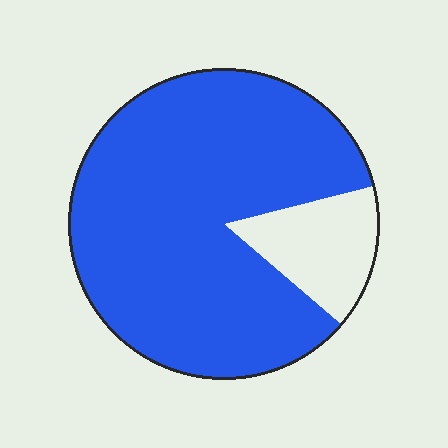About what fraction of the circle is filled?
About five sixths (5/6).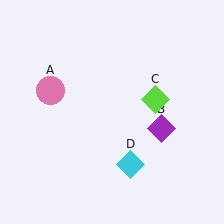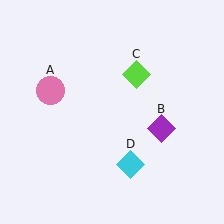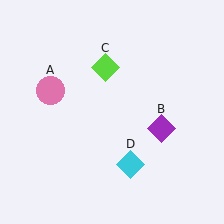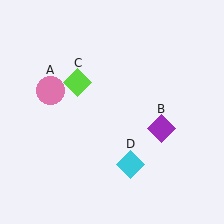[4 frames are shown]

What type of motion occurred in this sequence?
The lime diamond (object C) rotated counterclockwise around the center of the scene.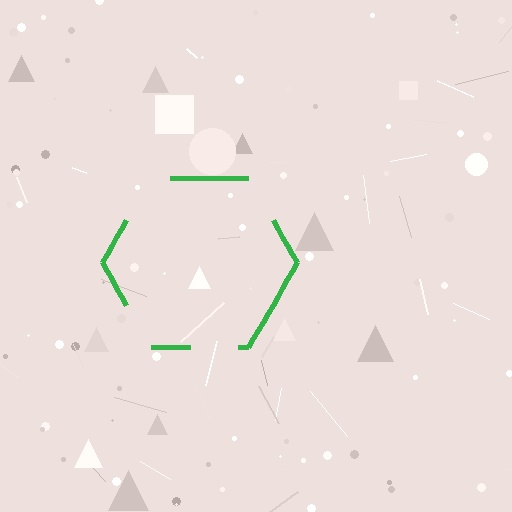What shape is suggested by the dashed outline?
The dashed outline suggests a hexagon.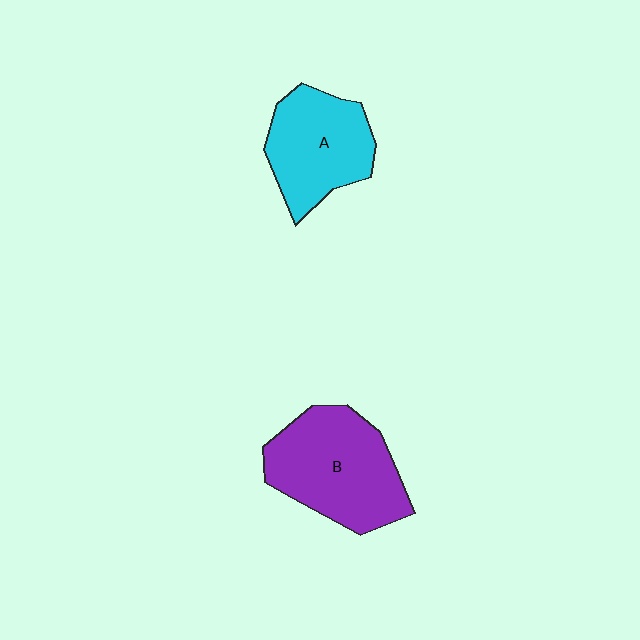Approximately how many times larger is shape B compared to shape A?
Approximately 1.3 times.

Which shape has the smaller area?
Shape A (cyan).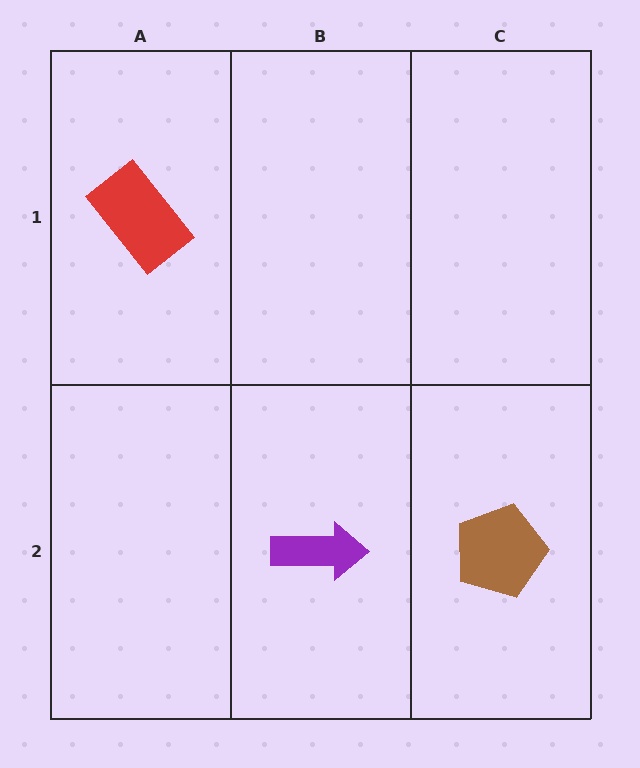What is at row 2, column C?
A brown pentagon.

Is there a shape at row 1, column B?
No, that cell is empty.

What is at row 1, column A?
A red rectangle.